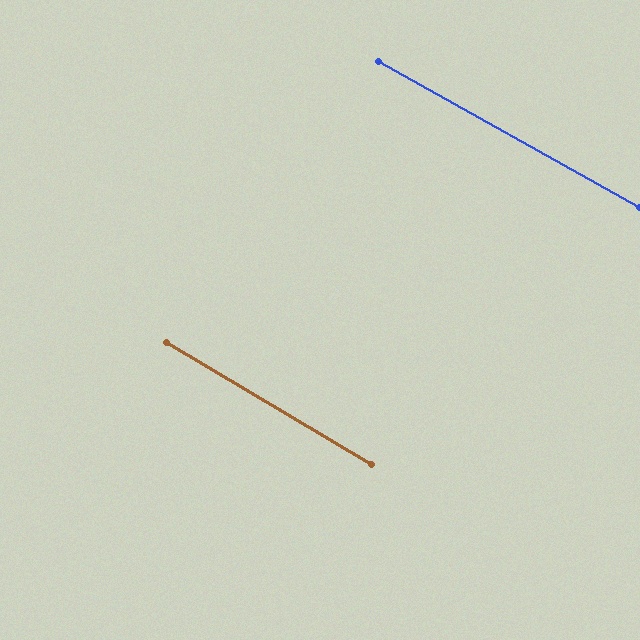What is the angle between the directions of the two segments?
Approximately 1 degree.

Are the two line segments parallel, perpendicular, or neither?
Parallel — their directions differ by only 1.5°.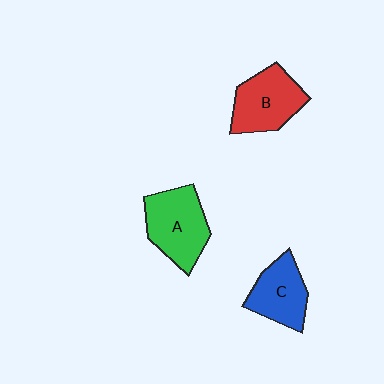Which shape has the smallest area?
Shape C (blue).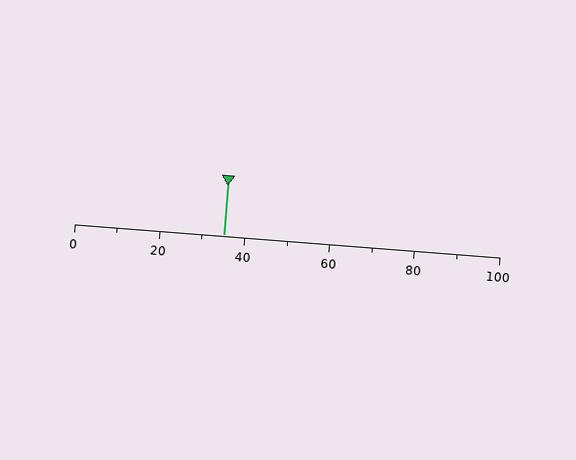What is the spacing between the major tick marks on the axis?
The major ticks are spaced 20 apart.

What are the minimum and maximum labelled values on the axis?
The axis runs from 0 to 100.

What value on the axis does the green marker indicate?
The marker indicates approximately 35.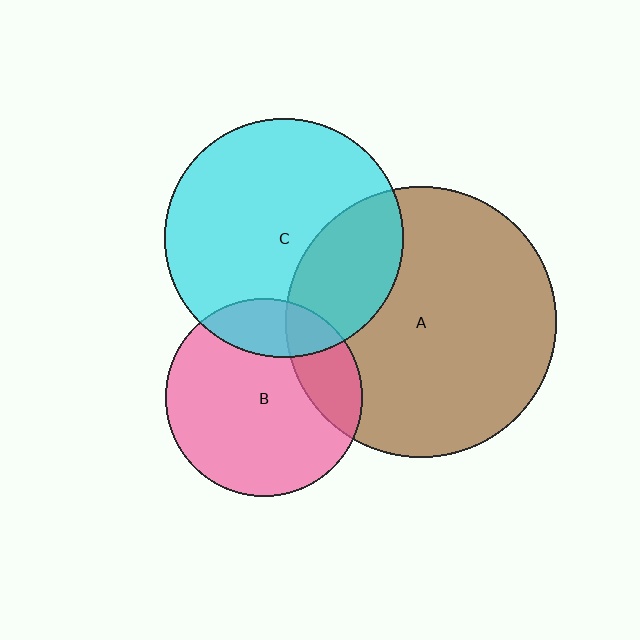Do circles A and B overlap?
Yes.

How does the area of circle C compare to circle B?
Approximately 1.5 times.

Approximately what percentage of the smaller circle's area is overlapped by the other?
Approximately 20%.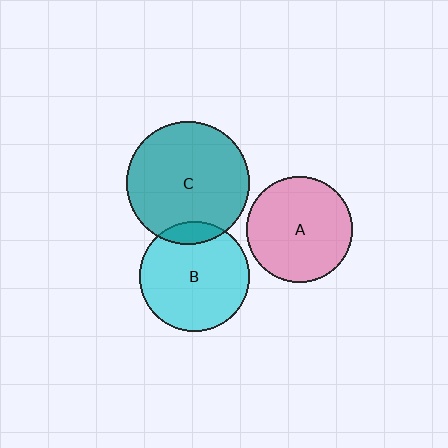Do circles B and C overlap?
Yes.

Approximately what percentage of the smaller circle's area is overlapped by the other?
Approximately 10%.